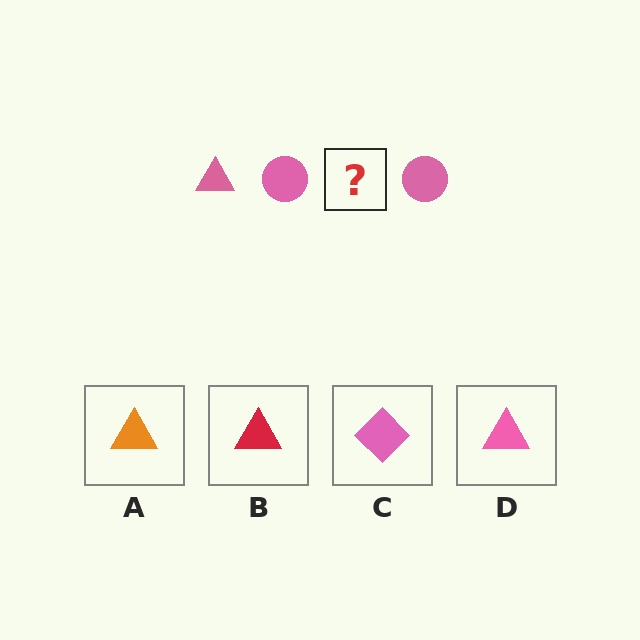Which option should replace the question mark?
Option D.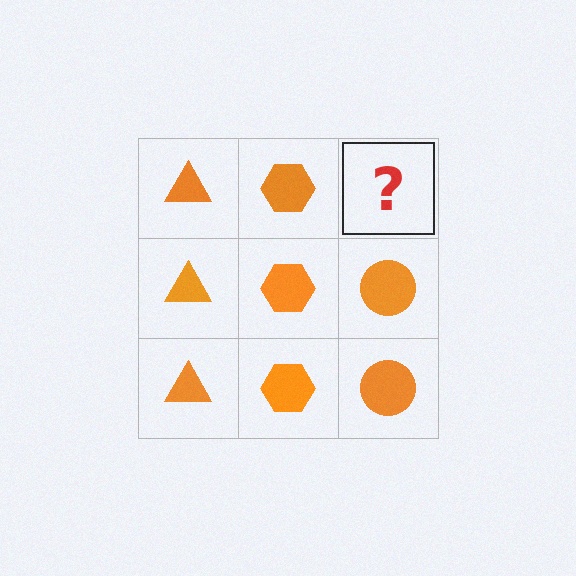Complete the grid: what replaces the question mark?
The question mark should be replaced with an orange circle.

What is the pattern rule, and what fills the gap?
The rule is that each column has a consistent shape. The gap should be filled with an orange circle.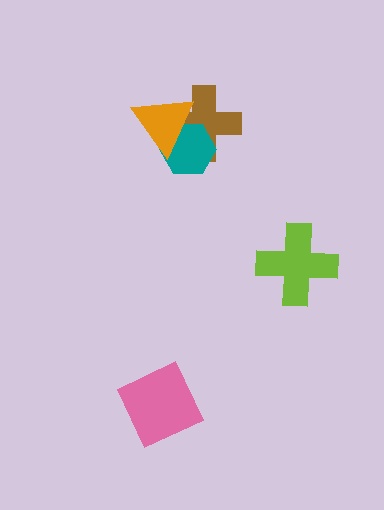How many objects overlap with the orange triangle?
2 objects overlap with the orange triangle.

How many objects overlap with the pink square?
0 objects overlap with the pink square.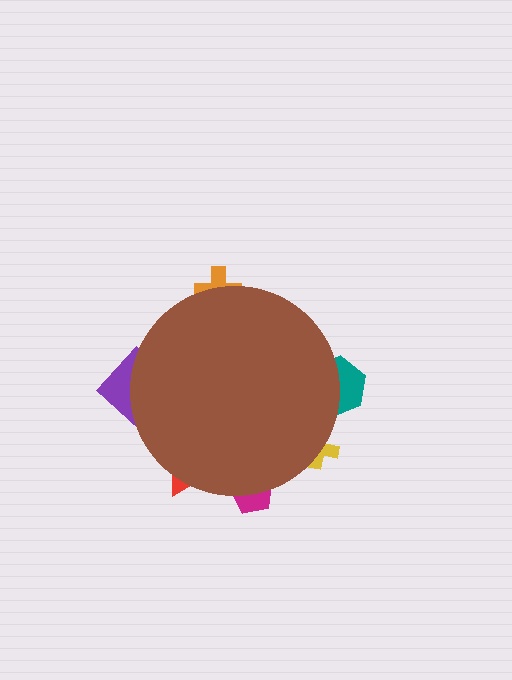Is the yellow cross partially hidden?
Yes, the yellow cross is partially hidden behind the brown circle.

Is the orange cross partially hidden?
Yes, the orange cross is partially hidden behind the brown circle.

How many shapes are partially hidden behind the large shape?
6 shapes are partially hidden.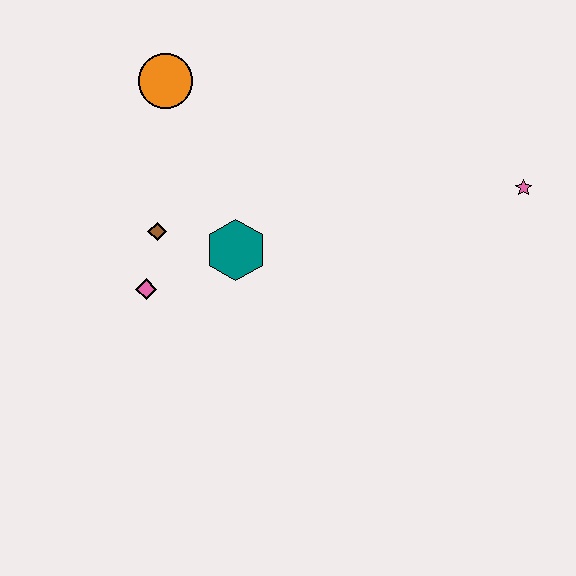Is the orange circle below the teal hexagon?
No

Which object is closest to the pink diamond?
The brown diamond is closest to the pink diamond.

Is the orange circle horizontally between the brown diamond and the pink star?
Yes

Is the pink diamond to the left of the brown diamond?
Yes